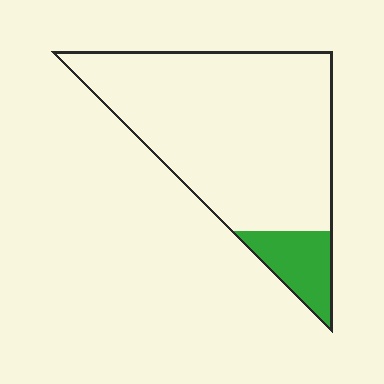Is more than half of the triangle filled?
No.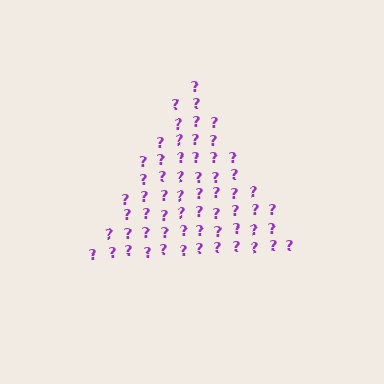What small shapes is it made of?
It is made of small question marks.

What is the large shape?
The large shape is a triangle.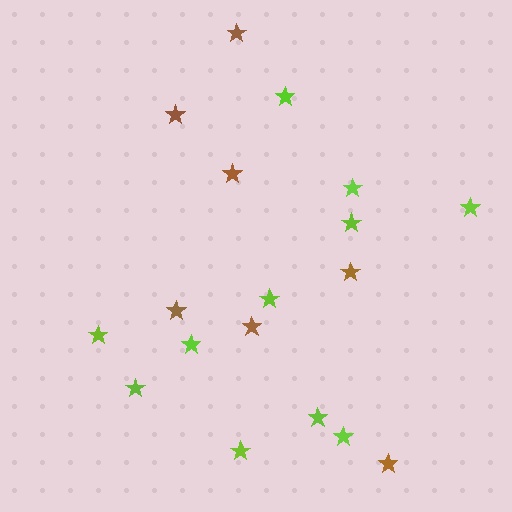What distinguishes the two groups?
There are 2 groups: one group of brown stars (7) and one group of lime stars (11).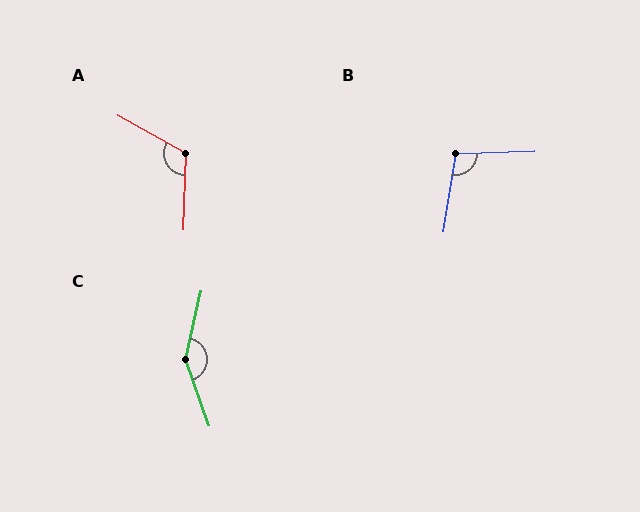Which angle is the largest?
C, at approximately 148 degrees.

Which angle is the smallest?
B, at approximately 101 degrees.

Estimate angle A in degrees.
Approximately 117 degrees.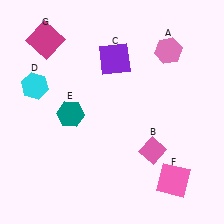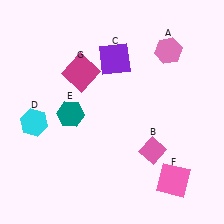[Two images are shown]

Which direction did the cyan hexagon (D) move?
The cyan hexagon (D) moved down.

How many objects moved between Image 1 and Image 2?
2 objects moved between the two images.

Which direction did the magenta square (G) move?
The magenta square (G) moved right.